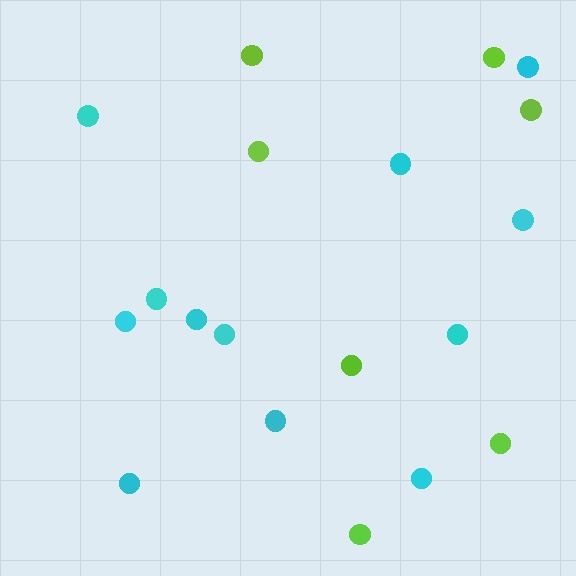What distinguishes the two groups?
There are 2 groups: one group of lime circles (7) and one group of cyan circles (12).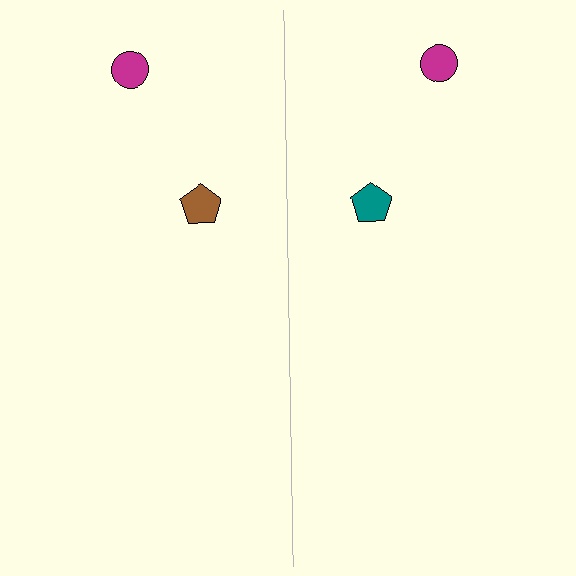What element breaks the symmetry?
The teal pentagon on the right side breaks the symmetry — its mirror counterpart is brown.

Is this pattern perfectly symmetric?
No, the pattern is not perfectly symmetric. The teal pentagon on the right side breaks the symmetry — its mirror counterpart is brown.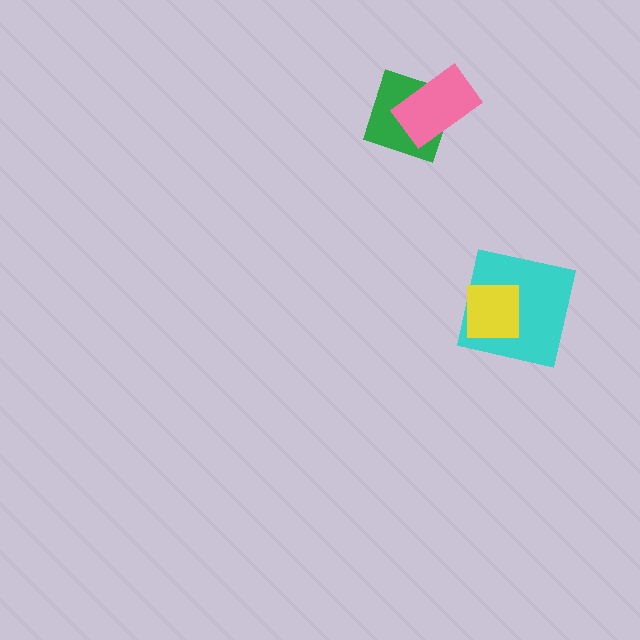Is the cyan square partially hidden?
Yes, it is partially covered by another shape.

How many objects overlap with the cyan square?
1 object overlaps with the cyan square.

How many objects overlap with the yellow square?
1 object overlaps with the yellow square.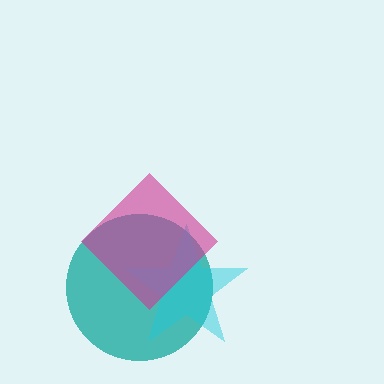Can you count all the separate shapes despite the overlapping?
Yes, there are 3 separate shapes.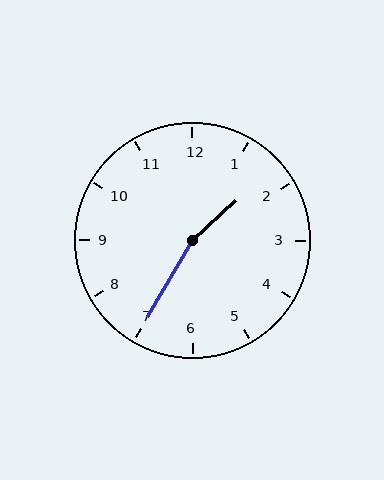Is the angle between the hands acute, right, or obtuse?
It is obtuse.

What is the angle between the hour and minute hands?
Approximately 162 degrees.